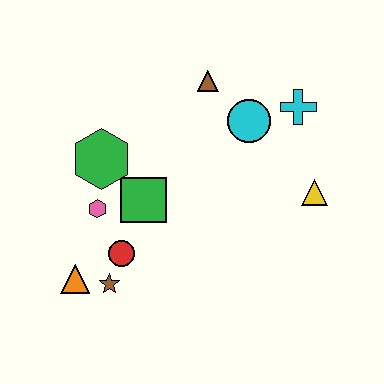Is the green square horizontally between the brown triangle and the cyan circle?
No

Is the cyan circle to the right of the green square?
Yes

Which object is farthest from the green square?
The cyan cross is farthest from the green square.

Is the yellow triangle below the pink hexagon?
No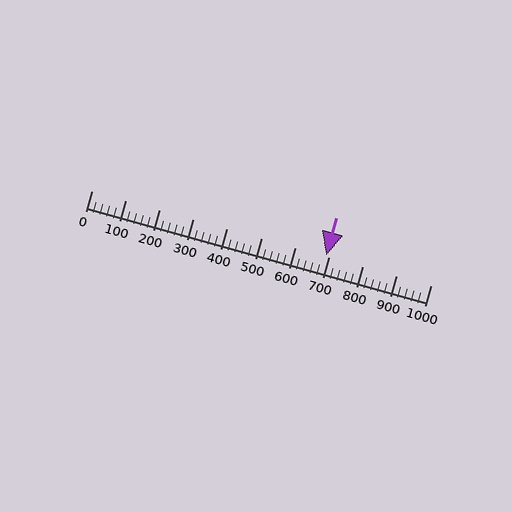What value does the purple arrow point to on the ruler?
The purple arrow points to approximately 692.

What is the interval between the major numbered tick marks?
The major tick marks are spaced 100 units apart.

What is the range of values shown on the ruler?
The ruler shows values from 0 to 1000.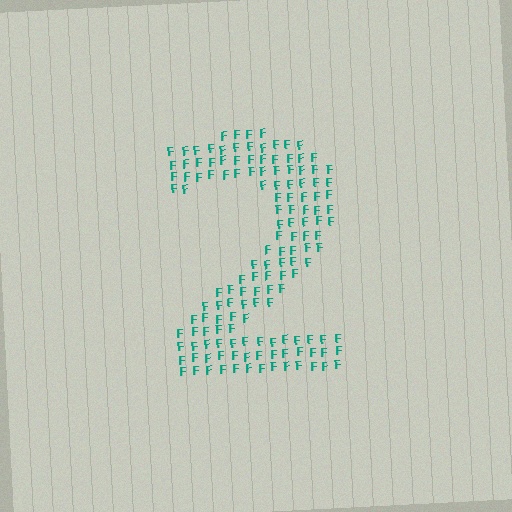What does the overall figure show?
The overall figure shows the digit 2.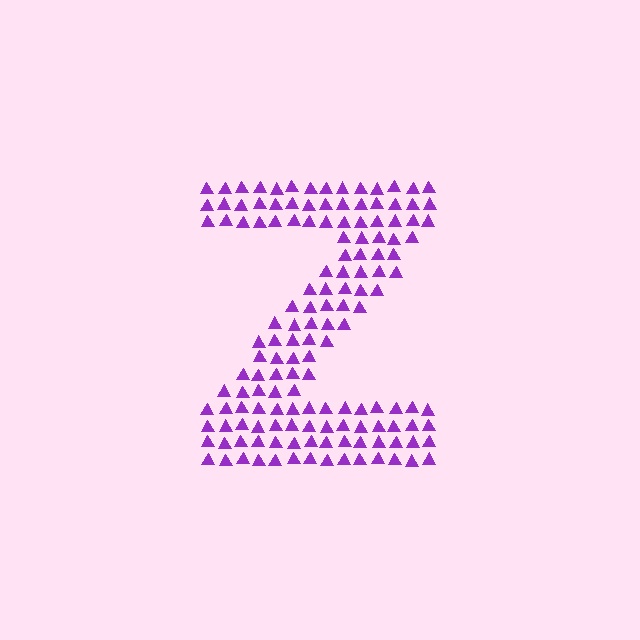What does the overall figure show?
The overall figure shows the letter Z.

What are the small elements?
The small elements are triangles.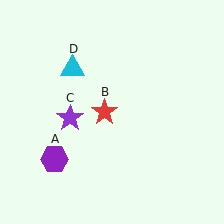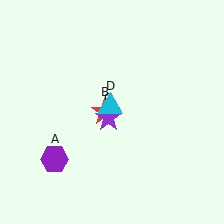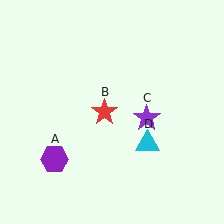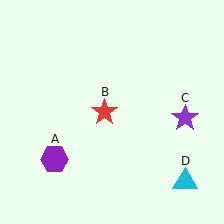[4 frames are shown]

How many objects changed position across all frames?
2 objects changed position: purple star (object C), cyan triangle (object D).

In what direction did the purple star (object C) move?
The purple star (object C) moved right.